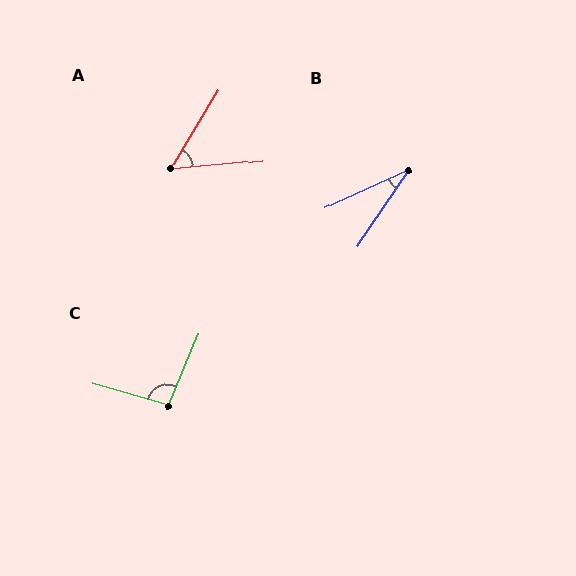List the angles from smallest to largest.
B (31°), A (54°), C (97°).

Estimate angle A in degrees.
Approximately 54 degrees.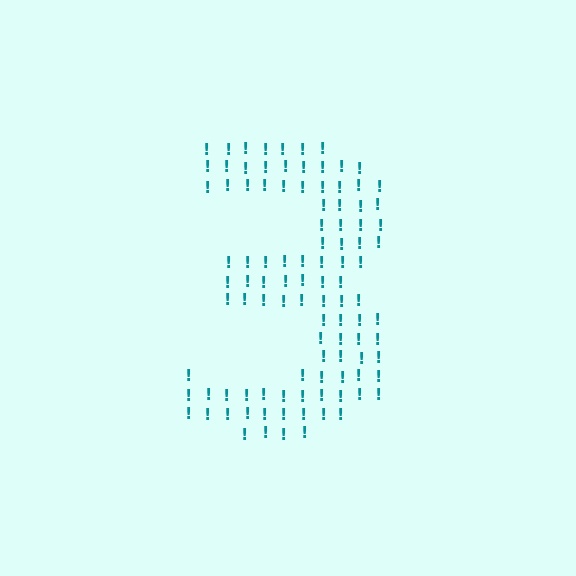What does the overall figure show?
The overall figure shows the digit 3.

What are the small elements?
The small elements are exclamation marks.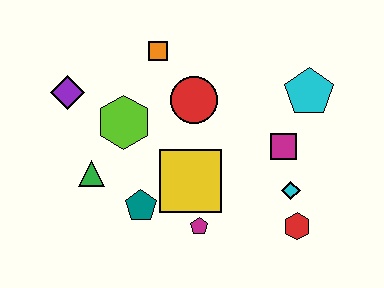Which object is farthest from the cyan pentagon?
The purple diamond is farthest from the cyan pentagon.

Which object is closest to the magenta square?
The cyan diamond is closest to the magenta square.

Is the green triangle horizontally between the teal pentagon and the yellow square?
No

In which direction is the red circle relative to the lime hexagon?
The red circle is to the right of the lime hexagon.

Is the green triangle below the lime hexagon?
Yes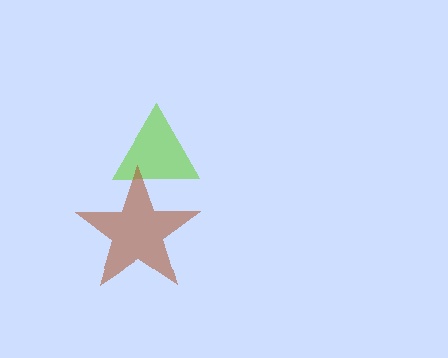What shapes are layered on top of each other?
The layered shapes are: a lime triangle, a brown star.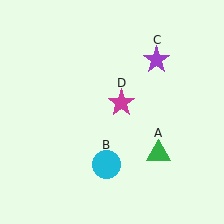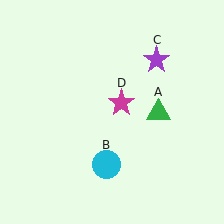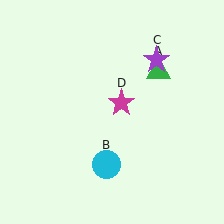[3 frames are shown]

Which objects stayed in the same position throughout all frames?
Cyan circle (object B) and purple star (object C) and magenta star (object D) remained stationary.